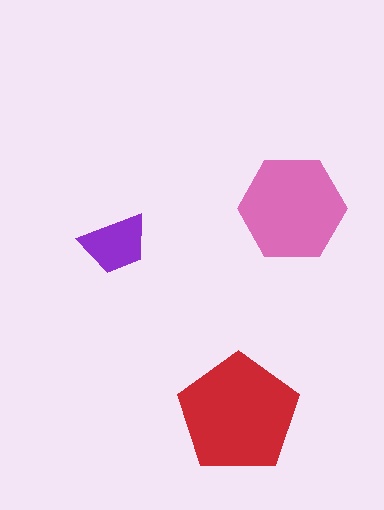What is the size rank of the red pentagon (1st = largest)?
1st.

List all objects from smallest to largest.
The purple trapezoid, the pink hexagon, the red pentagon.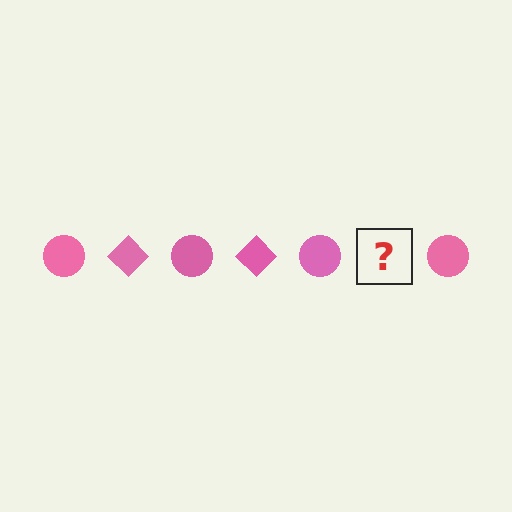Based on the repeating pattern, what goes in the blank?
The blank should be a pink diamond.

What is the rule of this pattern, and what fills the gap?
The rule is that the pattern cycles through circle, diamond shapes in pink. The gap should be filled with a pink diamond.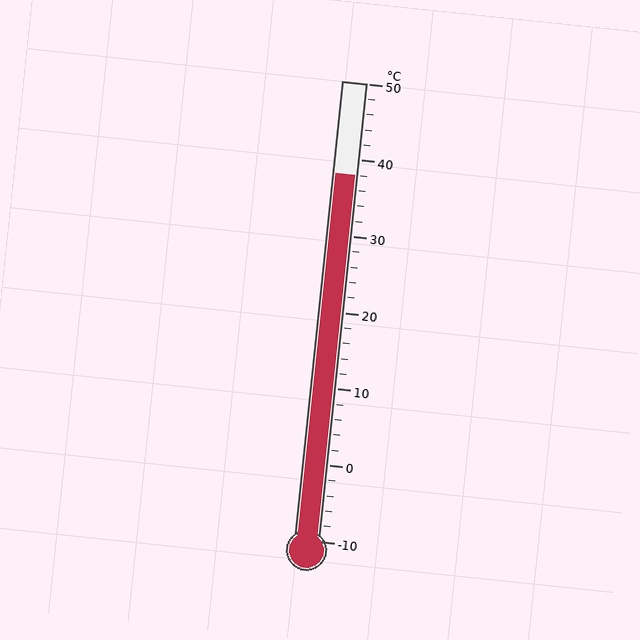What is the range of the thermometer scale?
The thermometer scale ranges from -10°C to 50°C.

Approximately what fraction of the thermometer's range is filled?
The thermometer is filled to approximately 80% of its range.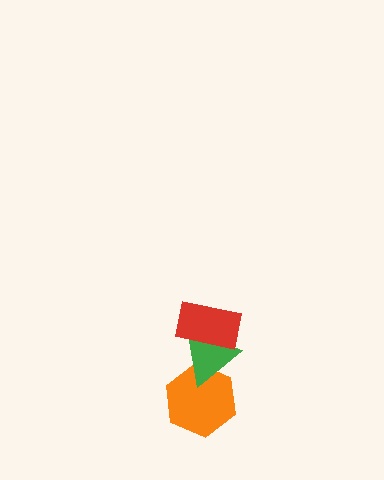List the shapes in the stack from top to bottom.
From top to bottom: the red rectangle, the green triangle, the orange hexagon.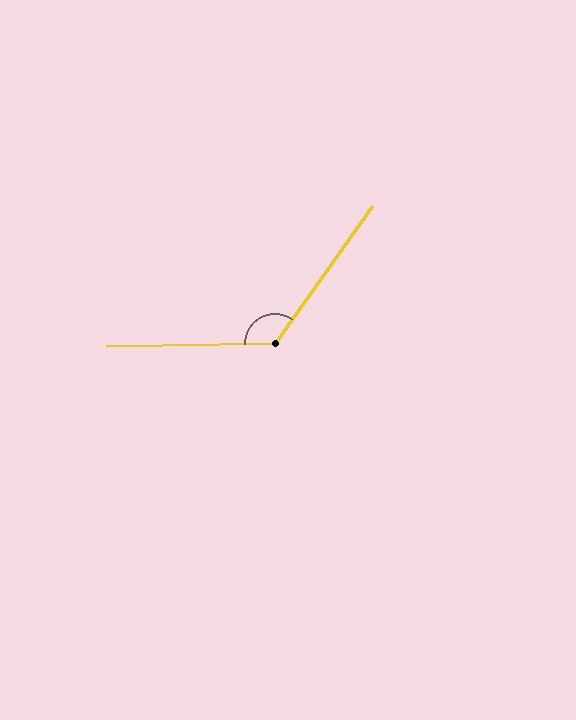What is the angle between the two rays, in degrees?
Approximately 126 degrees.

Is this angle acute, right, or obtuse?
It is obtuse.